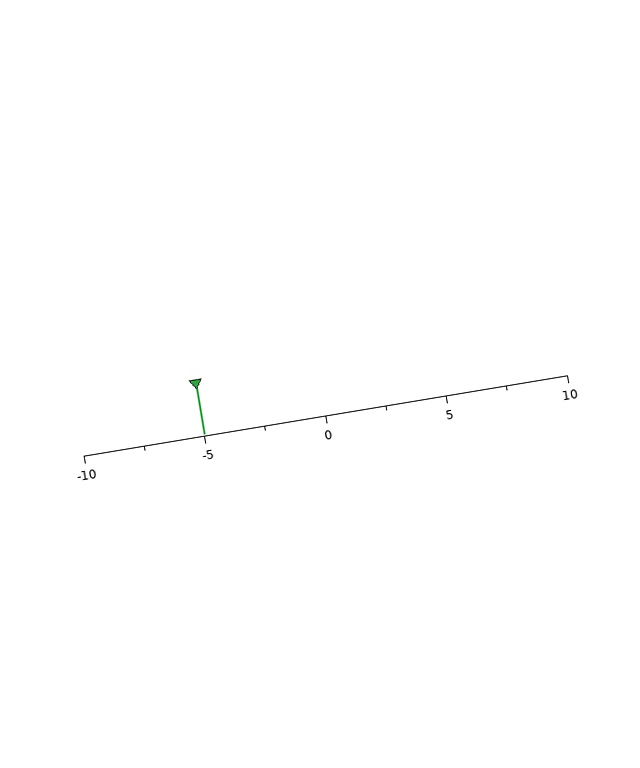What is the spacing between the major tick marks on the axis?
The major ticks are spaced 5 apart.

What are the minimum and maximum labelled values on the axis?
The axis runs from -10 to 10.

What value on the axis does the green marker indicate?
The marker indicates approximately -5.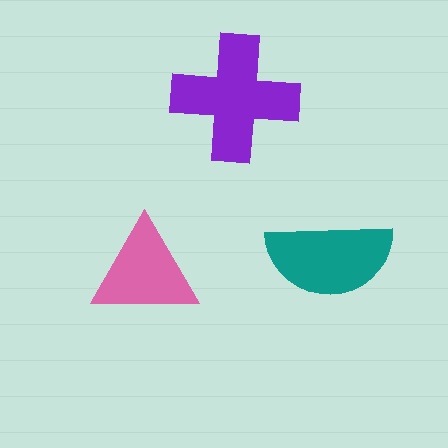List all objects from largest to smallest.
The purple cross, the teal semicircle, the pink triangle.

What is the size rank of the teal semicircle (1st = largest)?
2nd.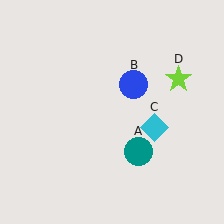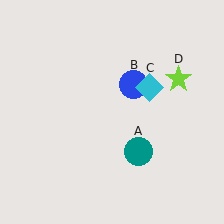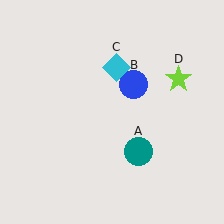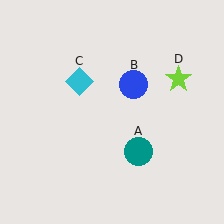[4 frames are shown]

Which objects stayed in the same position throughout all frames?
Teal circle (object A) and blue circle (object B) and lime star (object D) remained stationary.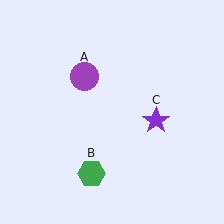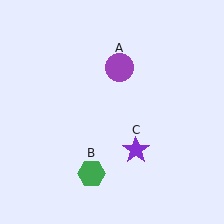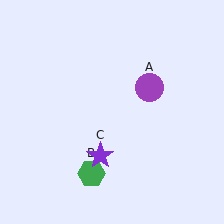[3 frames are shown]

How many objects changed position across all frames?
2 objects changed position: purple circle (object A), purple star (object C).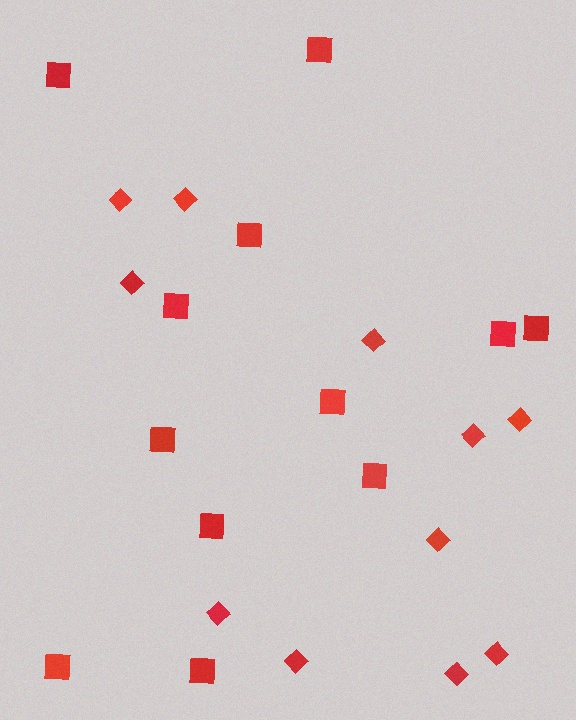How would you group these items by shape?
There are 2 groups: one group of squares (12) and one group of diamonds (11).